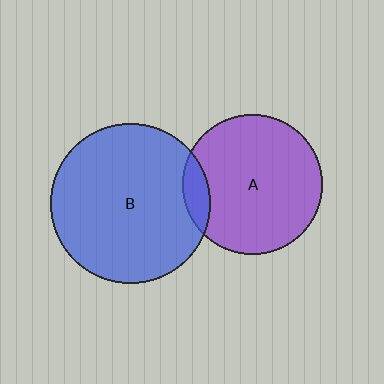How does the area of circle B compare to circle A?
Approximately 1.3 times.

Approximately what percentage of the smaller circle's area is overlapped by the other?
Approximately 10%.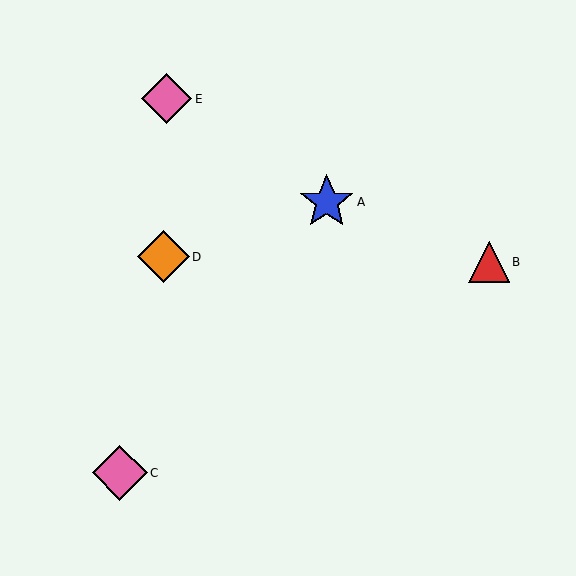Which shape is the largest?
The blue star (labeled A) is the largest.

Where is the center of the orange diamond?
The center of the orange diamond is at (163, 257).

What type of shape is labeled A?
Shape A is a blue star.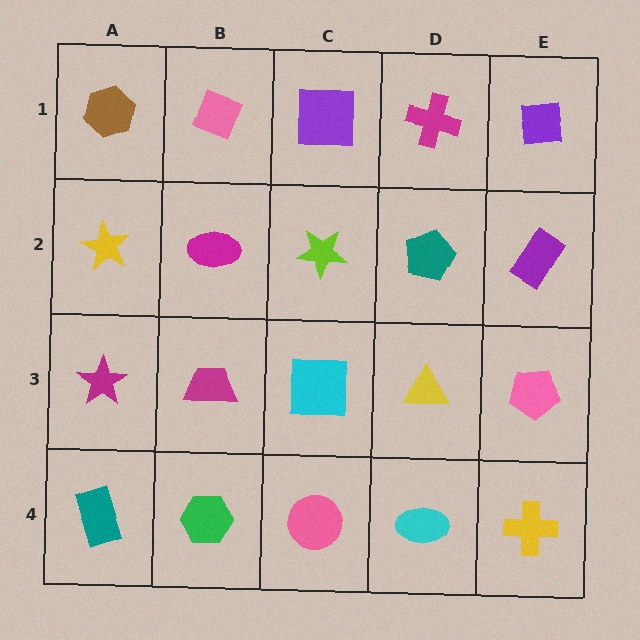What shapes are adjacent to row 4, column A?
A magenta star (row 3, column A), a green hexagon (row 4, column B).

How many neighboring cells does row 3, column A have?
3.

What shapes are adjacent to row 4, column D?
A yellow triangle (row 3, column D), a pink circle (row 4, column C), a yellow cross (row 4, column E).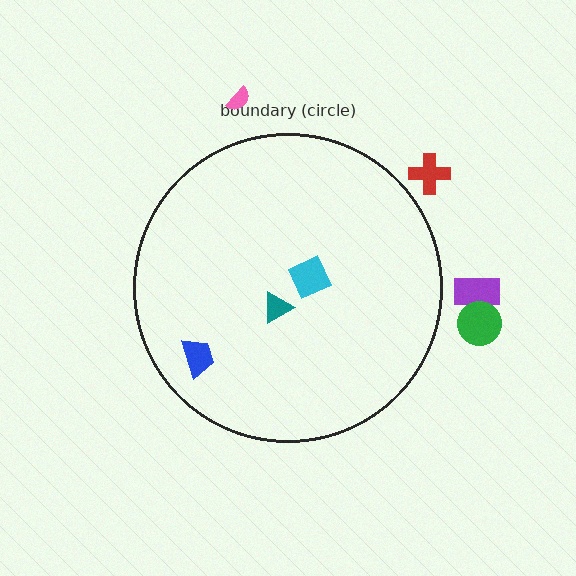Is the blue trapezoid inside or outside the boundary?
Inside.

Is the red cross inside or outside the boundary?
Outside.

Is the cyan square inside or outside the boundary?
Inside.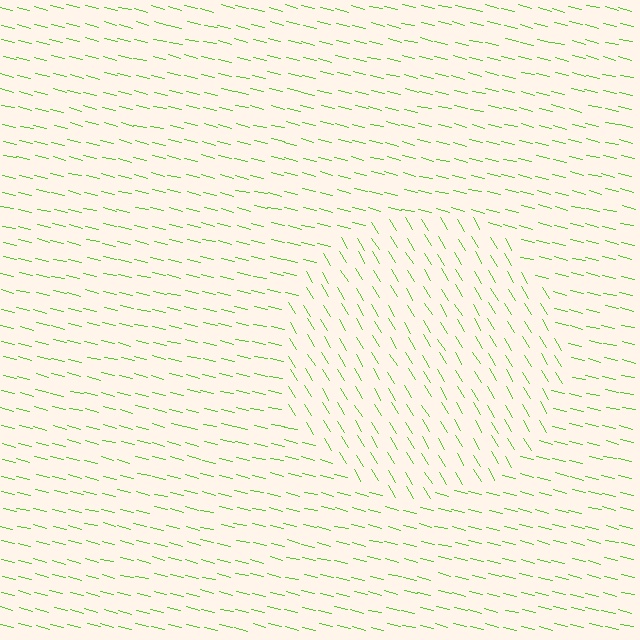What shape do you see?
I see a circle.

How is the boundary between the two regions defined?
The boundary is defined purely by a change in line orientation (approximately 45 degrees difference). All lines are the same color and thickness.